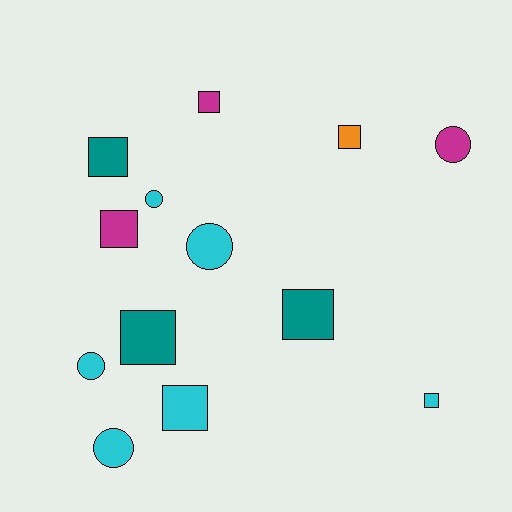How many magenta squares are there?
There are 2 magenta squares.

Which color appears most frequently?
Cyan, with 6 objects.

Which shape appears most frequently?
Square, with 8 objects.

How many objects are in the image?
There are 13 objects.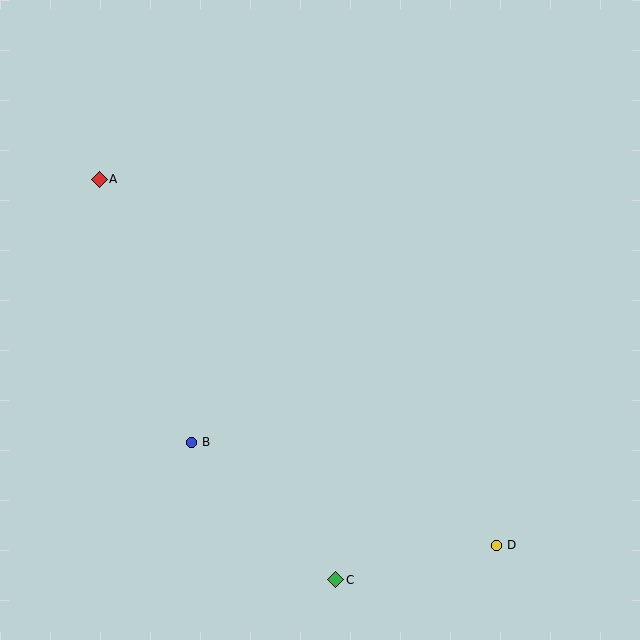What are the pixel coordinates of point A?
Point A is at (99, 179).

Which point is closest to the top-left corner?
Point A is closest to the top-left corner.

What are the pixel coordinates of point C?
Point C is at (336, 580).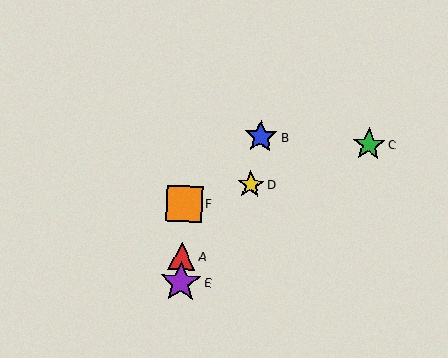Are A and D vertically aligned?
No, A is at x≈182 and D is at x≈251.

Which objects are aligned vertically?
Objects A, E, F are aligned vertically.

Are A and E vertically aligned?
Yes, both are at x≈182.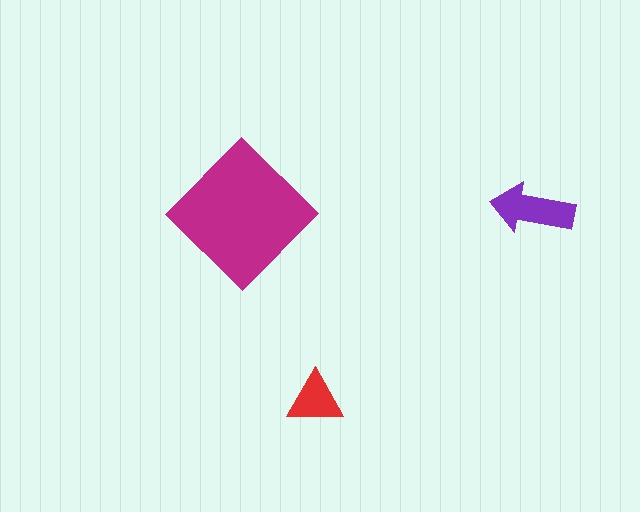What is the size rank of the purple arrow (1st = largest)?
2nd.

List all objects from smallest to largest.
The red triangle, the purple arrow, the magenta diamond.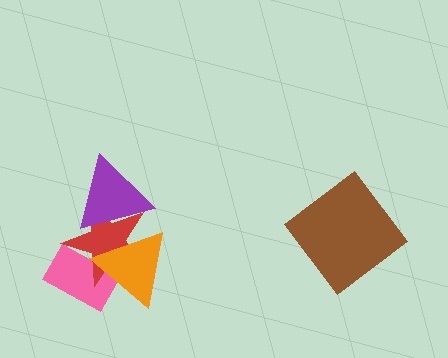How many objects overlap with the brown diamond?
0 objects overlap with the brown diamond.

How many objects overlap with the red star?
3 objects overlap with the red star.